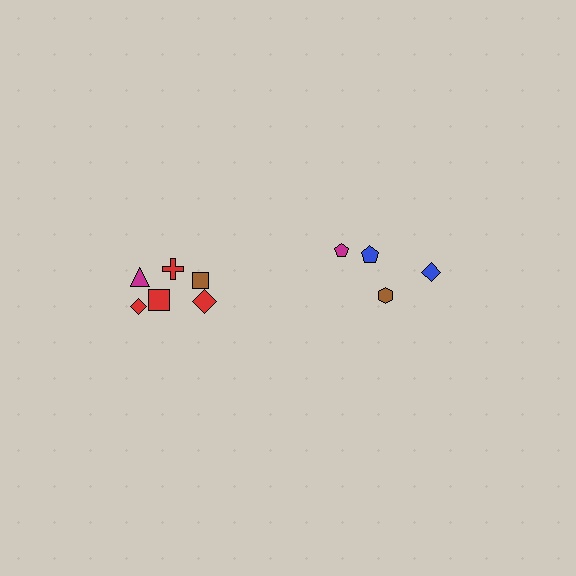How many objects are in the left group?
There are 6 objects.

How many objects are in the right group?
There are 4 objects.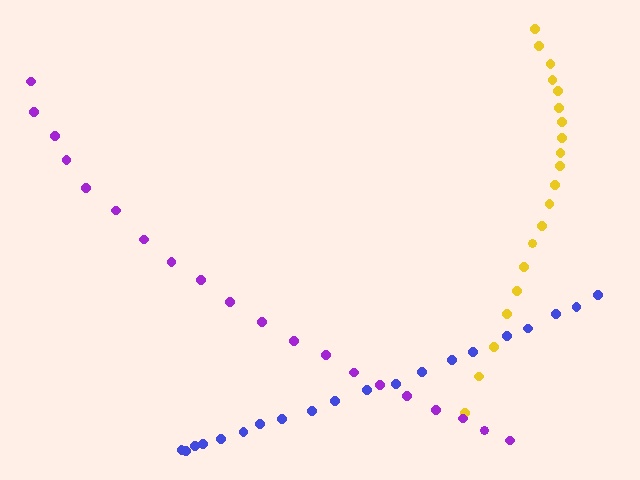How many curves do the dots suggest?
There are 3 distinct paths.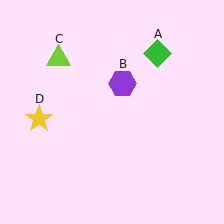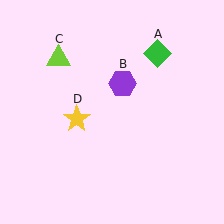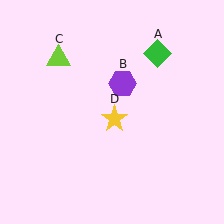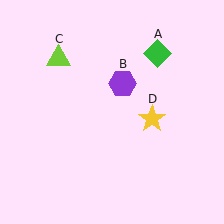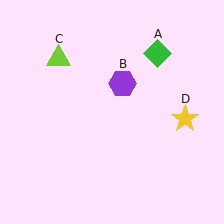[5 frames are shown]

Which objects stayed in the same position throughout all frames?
Green diamond (object A) and purple hexagon (object B) and lime triangle (object C) remained stationary.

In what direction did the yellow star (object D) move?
The yellow star (object D) moved right.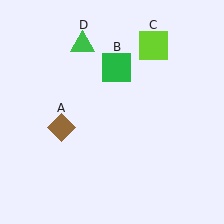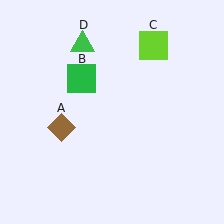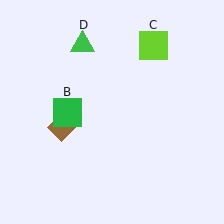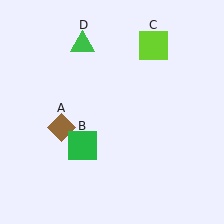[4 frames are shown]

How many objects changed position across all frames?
1 object changed position: green square (object B).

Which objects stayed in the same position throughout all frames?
Brown diamond (object A) and lime square (object C) and green triangle (object D) remained stationary.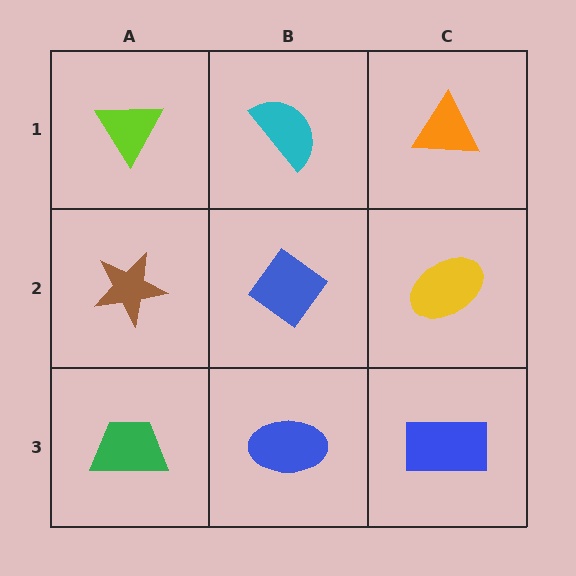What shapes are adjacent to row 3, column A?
A brown star (row 2, column A), a blue ellipse (row 3, column B).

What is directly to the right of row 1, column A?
A cyan semicircle.